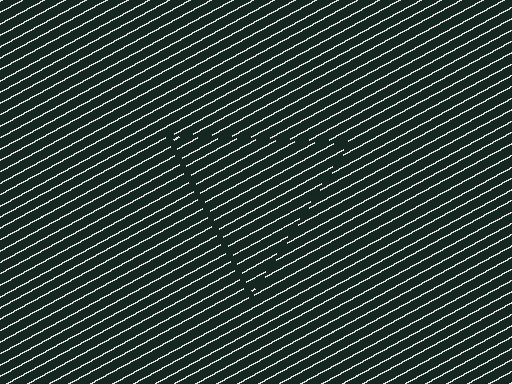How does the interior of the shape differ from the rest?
The interior of the shape contains the same grating, shifted by half a period — the contour is defined by the phase discontinuity where line-ends from the inner and outer gratings abut.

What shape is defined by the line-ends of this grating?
An illusory triangle. The interior of the shape contains the same grating, shifted by half a period — the contour is defined by the phase discontinuity where line-ends from the inner and outer gratings abut.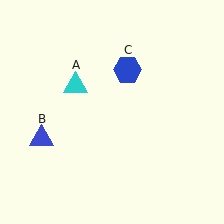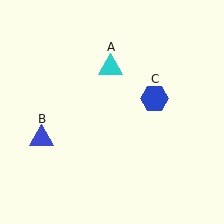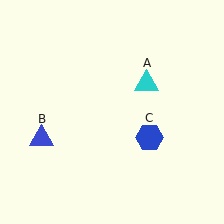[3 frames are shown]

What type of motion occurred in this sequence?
The cyan triangle (object A), blue hexagon (object C) rotated clockwise around the center of the scene.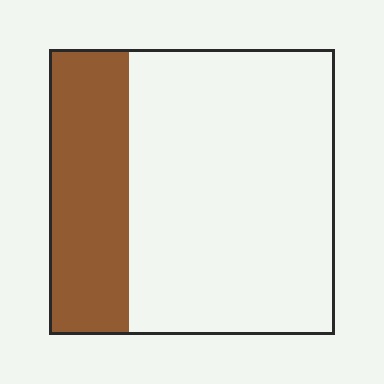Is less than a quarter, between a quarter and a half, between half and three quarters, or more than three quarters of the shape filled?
Between a quarter and a half.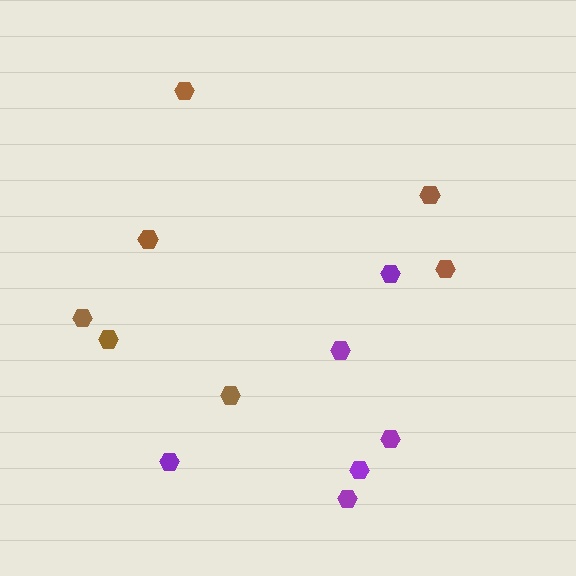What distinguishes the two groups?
There are 2 groups: one group of purple hexagons (6) and one group of brown hexagons (7).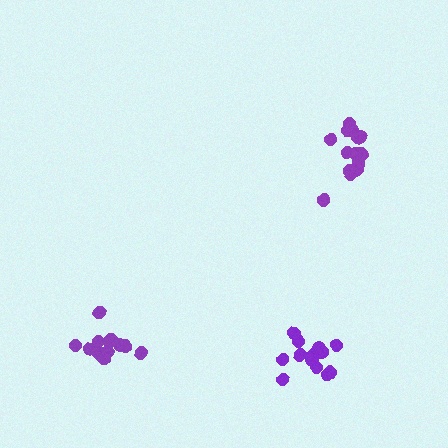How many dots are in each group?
Group 1: 12 dots, Group 2: 13 dots, Group 3: 16 dots (41 total).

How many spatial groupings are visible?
There are 3 spatial groupings.